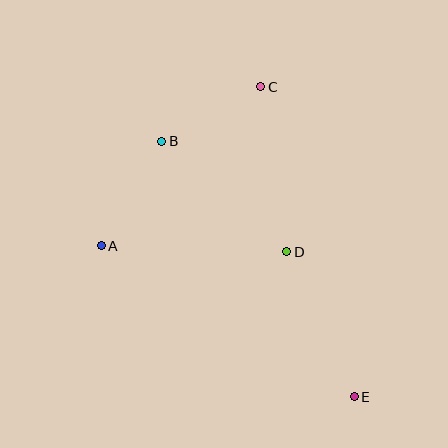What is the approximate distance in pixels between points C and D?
The distance between C and D is approximately 167 pixels.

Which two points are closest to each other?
Points B and C are closest to each other.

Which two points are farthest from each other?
Points C and E are farthest from each other.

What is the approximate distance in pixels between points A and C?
The distance between A and C is approximately 225 pixels.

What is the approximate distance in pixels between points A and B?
The distance between A and B is approximately 121 pixels.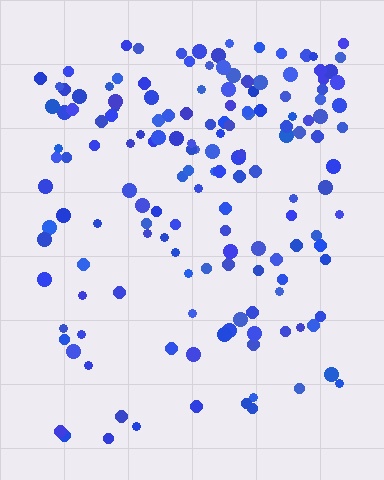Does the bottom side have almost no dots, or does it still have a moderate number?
Still a moderate number, just noticeably fewer than the top.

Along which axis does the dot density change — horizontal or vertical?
Vertical.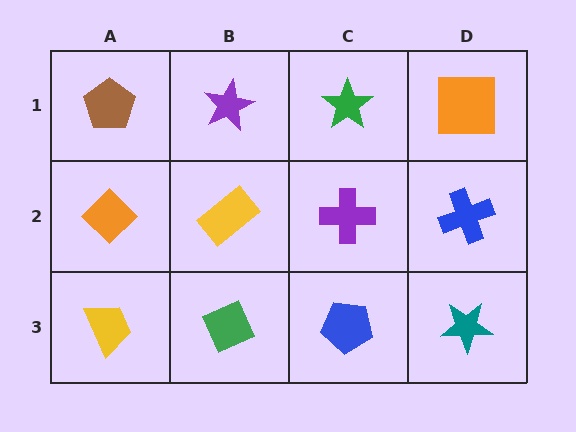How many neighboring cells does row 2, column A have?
3.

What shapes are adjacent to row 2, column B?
A purple star (row 1, column B), a green diamond (row 3, column B), an orange diamond (row 2, column A), a purple cross (row 2, column C).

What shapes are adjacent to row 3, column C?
A purple cross (row 2, column C), a green diamond (row 3, column B), a teal star (row 3, column D).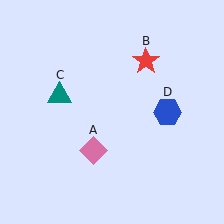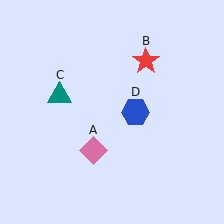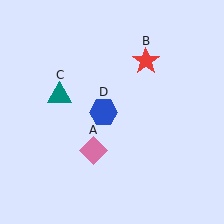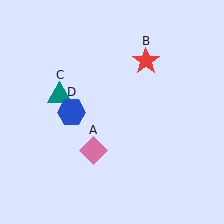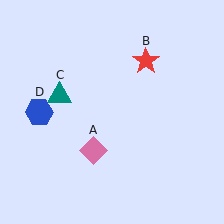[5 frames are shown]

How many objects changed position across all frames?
1 object changed position: blue hexagon (object D).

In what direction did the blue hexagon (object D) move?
The blue hexagon (object D) moved left.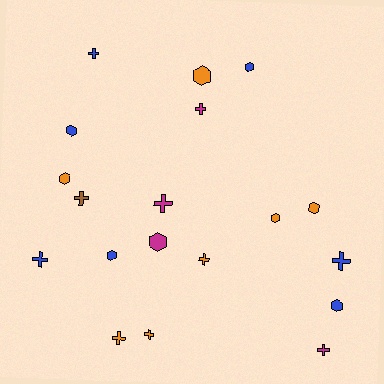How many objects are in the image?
There are 19 objects.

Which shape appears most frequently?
Cross, with 10 objects.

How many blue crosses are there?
There are 3 blue crosses.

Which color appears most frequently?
Blue, with 7 objects.